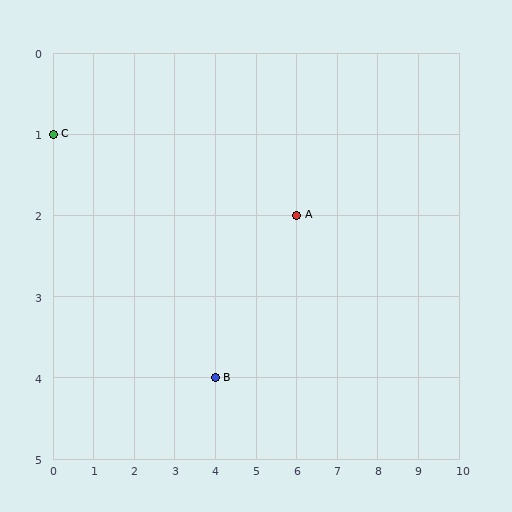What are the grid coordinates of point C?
Point C is at grid coordinates (0, 1).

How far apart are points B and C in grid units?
Points B and C are 4 columns and 3 rows apart (about 5.0 grid units diagonally).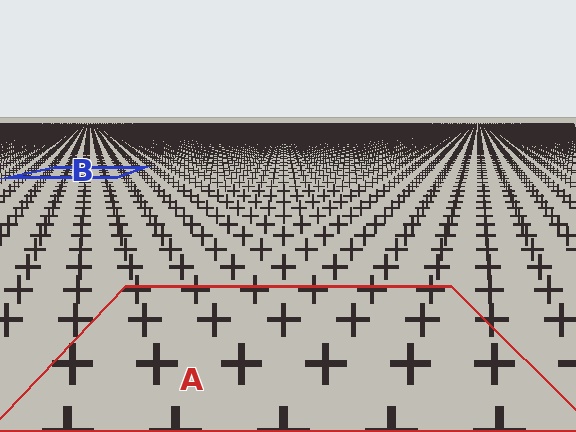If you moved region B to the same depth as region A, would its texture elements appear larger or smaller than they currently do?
They would appear larger. At a closer depth, the same texture elements are projected at a bigger on-screen size.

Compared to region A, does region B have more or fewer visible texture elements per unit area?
Region B has more texture elements per unit area — they are packed more densely because it is farther away.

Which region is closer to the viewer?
Region A is closer. The texture elements there are larger and more spread out.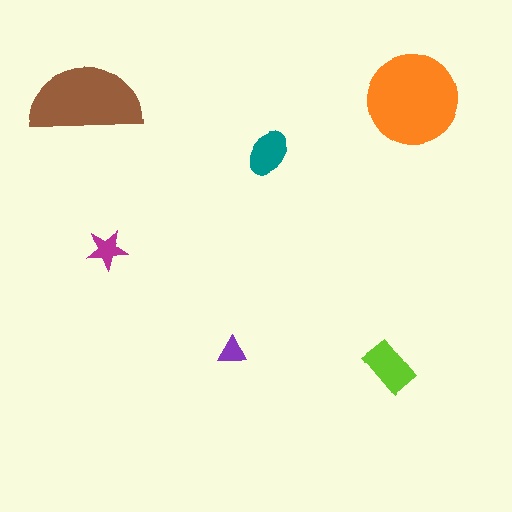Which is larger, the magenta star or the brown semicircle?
The brown semicircle.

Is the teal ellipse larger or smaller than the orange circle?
Smaller.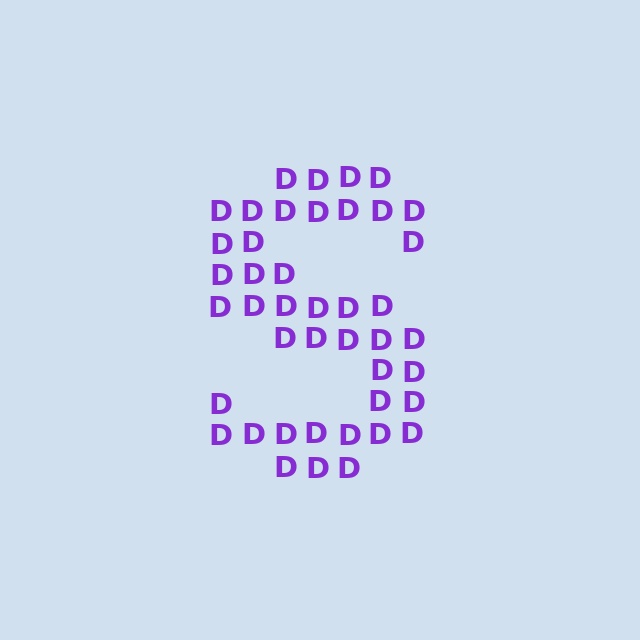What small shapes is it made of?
It is made of small letter D's.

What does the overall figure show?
The overall figure shows the letter S.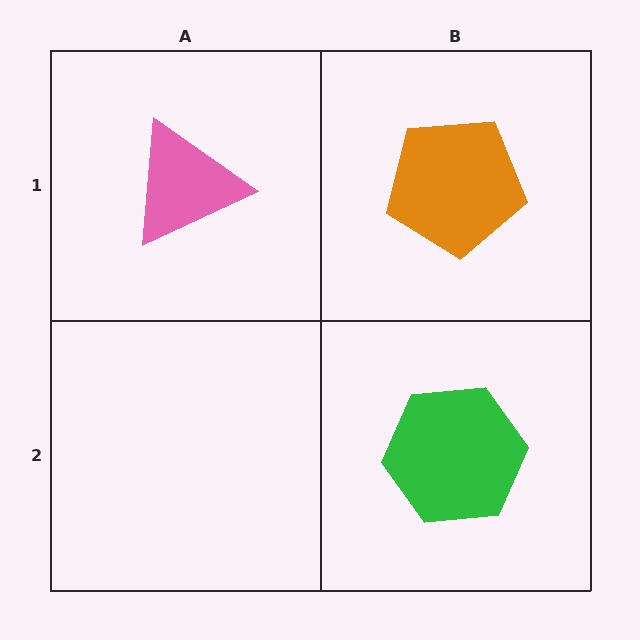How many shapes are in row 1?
2 shapes.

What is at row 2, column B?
A green hexagon.